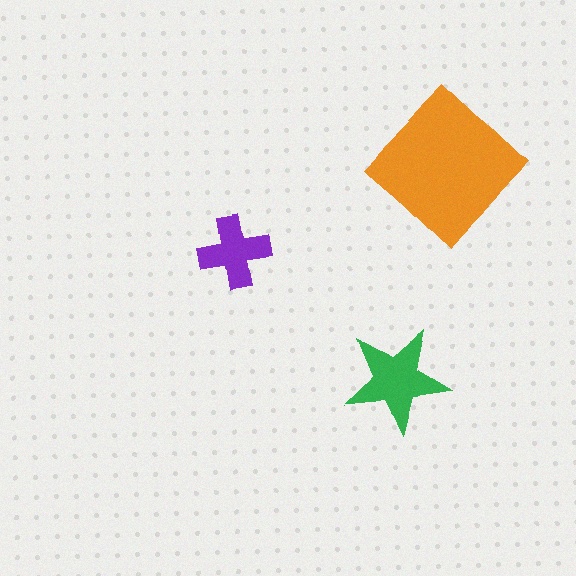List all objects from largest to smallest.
The orange diamond, the green star, the purple cross.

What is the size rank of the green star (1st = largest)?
2nd.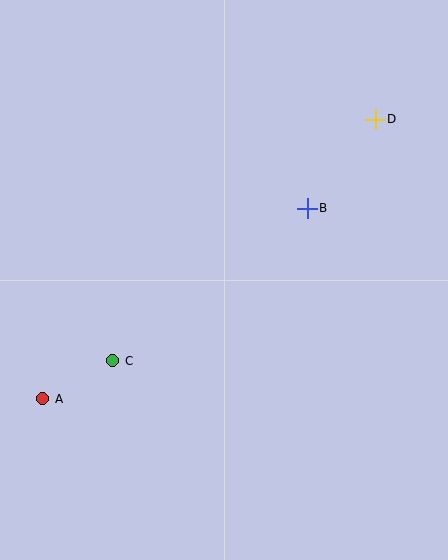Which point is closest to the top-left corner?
Point B is closest to the top-left corner.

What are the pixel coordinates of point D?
Point D is at (375, 119).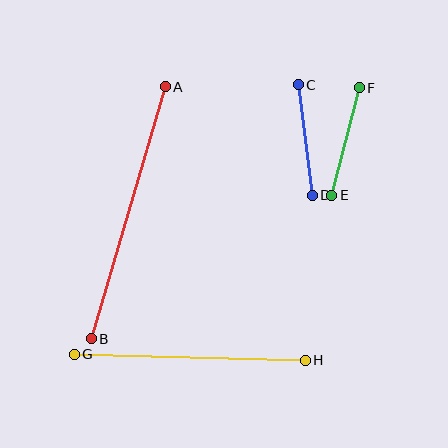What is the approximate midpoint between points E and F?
The midpoint is at approximately (346, 142) pixels.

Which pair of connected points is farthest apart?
Points A and B are farthest apart.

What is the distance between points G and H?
The distance is approximately 231 pixels.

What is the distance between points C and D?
The distance is approximately 111 pixels.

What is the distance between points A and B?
The distance is approximately 263 pixels.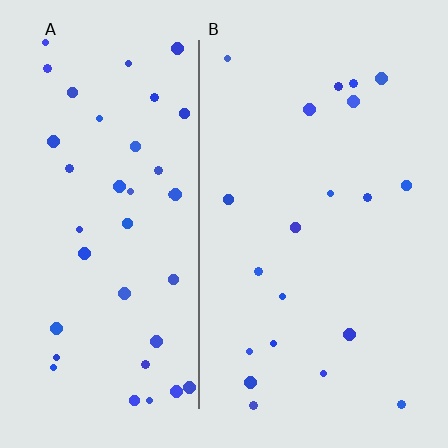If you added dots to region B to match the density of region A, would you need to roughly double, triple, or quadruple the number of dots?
Approximately double.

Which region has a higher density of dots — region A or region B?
A (the left).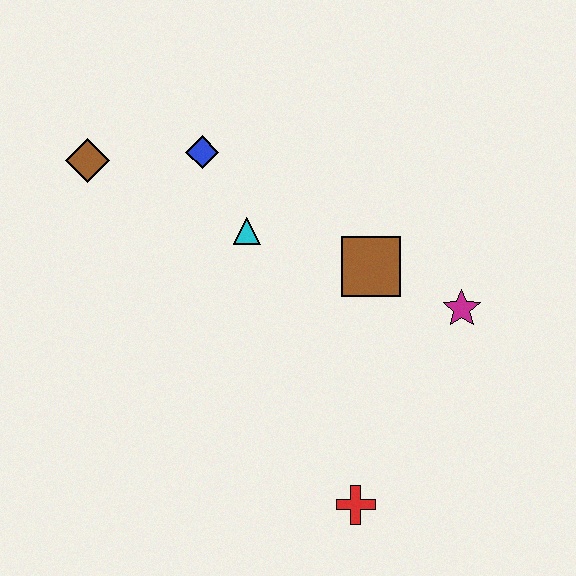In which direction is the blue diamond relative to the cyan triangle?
The blue diamond is above the cyan triangle.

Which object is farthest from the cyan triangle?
The red cross is farthest from the cyan triangle.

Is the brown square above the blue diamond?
No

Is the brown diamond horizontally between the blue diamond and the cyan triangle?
No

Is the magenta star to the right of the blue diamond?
Yes